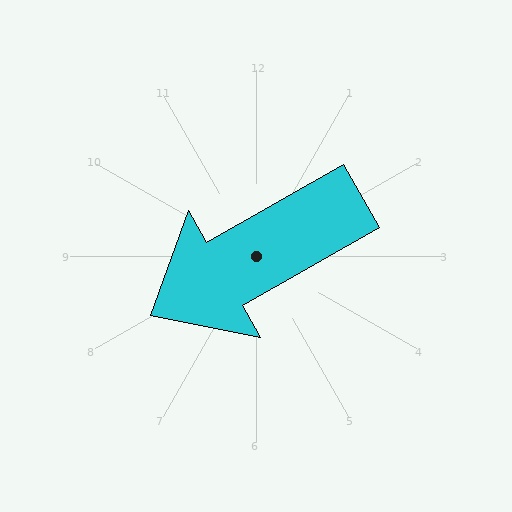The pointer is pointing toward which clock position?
Roughly 8 o'clock.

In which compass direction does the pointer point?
Southwest.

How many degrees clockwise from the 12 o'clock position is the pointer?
Approximately 240 degrees.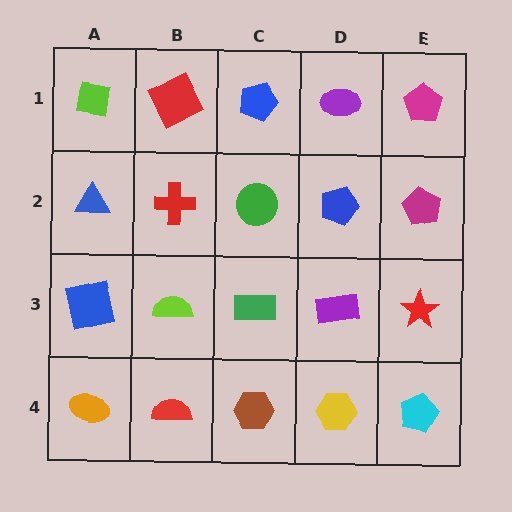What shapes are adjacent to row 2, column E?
A magenta pentagon (row 1, column E), a red star (row 3, column E), a blue pentagon (row 2, column D).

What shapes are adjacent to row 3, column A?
A blue triangle (row 2, column A), an orange ellipse (row 4, column A), a lime semicircle (row 3, column B).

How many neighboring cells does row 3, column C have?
4.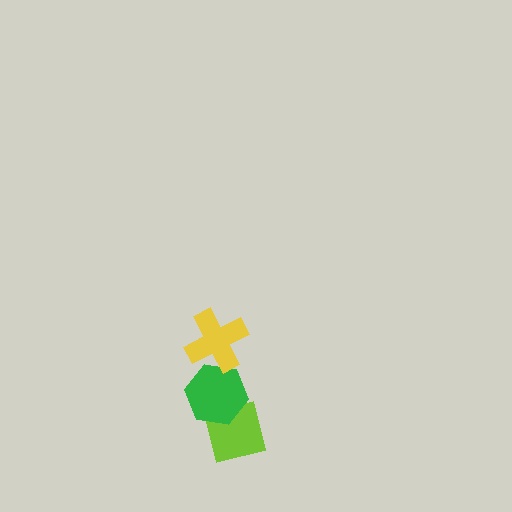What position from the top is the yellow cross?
The yellow cross is 1st from the top.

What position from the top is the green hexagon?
The green hexagon is 2nd from the top.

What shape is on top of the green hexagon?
The yellow cross is on top of the green hexagon.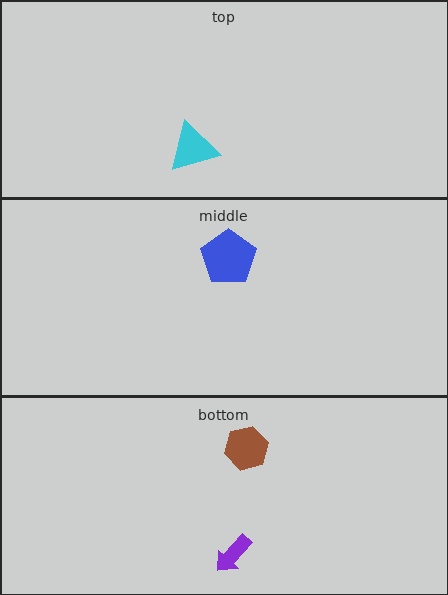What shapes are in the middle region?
The blue pentagon.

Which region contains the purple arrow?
The bottom region.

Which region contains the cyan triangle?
The top region.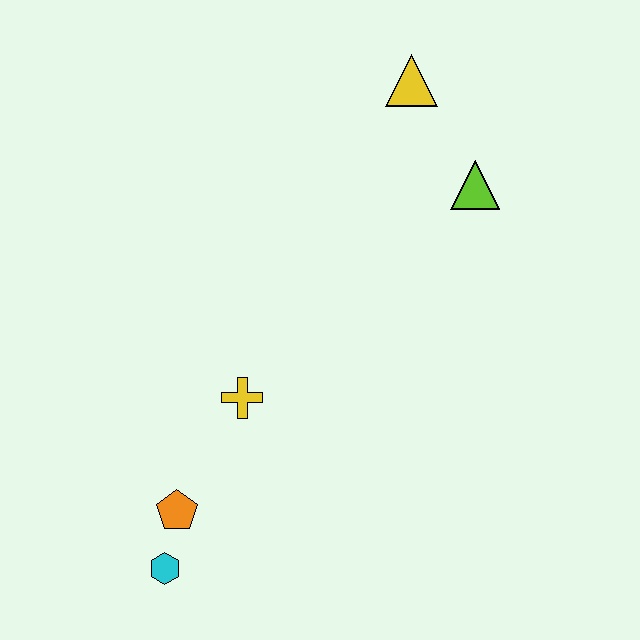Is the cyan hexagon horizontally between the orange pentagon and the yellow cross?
No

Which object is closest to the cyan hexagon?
The orange pentagon is closest to the cyan hexagon.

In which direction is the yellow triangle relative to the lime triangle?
The yellow triangle is above the lime triangle.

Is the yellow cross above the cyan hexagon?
Yes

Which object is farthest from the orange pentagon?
The yellow triangle is farthest from the orange pentagon.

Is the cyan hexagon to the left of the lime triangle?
Yes